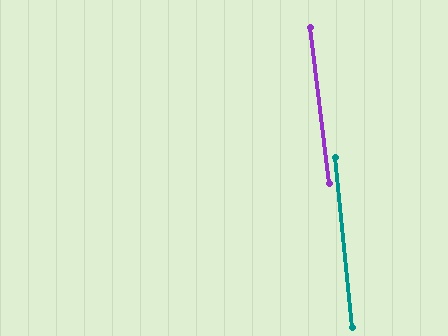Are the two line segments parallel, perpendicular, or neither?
Parallel — their directions differ by only 1.3°.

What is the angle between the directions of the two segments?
Approximately 1 degree.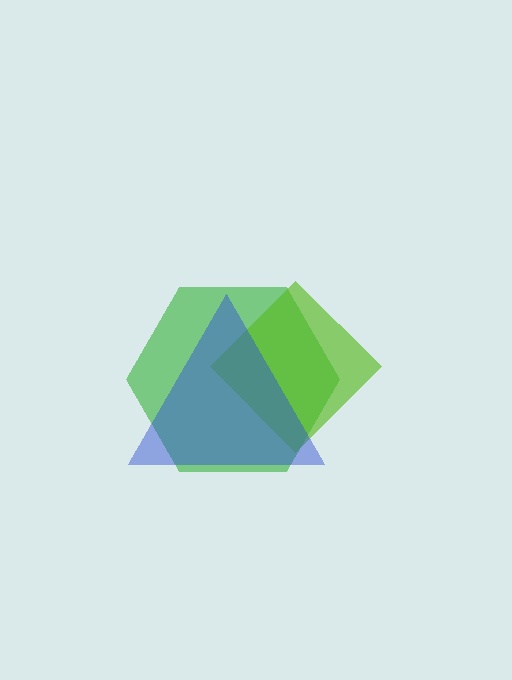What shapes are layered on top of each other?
The layered shapes are: a green hexagon, a lime diamond, a blue triangle.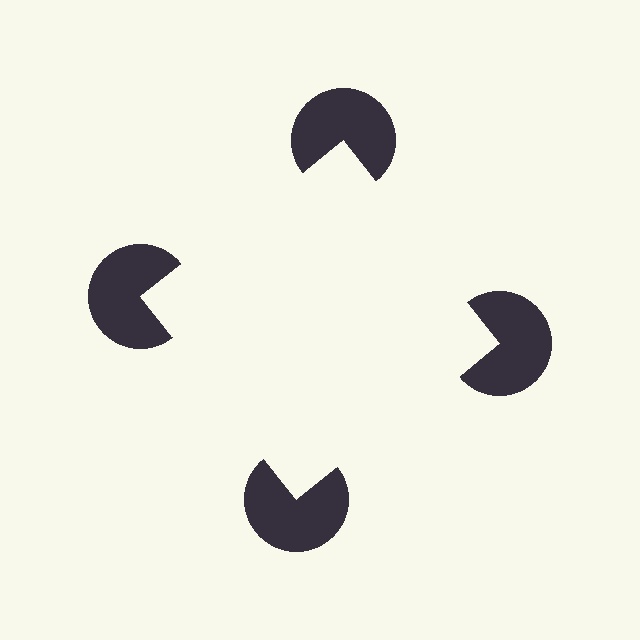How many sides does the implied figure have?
4 sides.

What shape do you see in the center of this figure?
An illusory square — its edges are inferred from the aligned wedge cuts in the pac-man discs, not physically drawn.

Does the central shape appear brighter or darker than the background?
It typically appears slightly brighter than the background, even though no actual brightness change is drawn.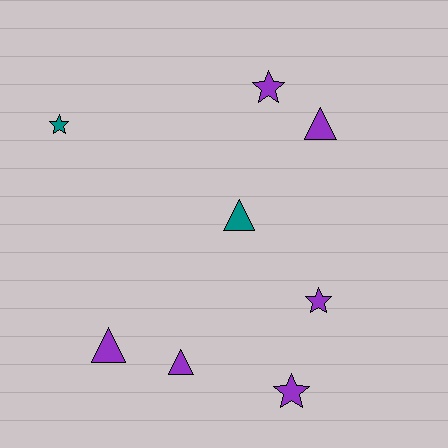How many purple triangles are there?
There are 3 purple triangles.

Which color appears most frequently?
Purple, with 6 objects.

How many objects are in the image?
There are 8 objects.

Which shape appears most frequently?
Triangle, with 4 objects.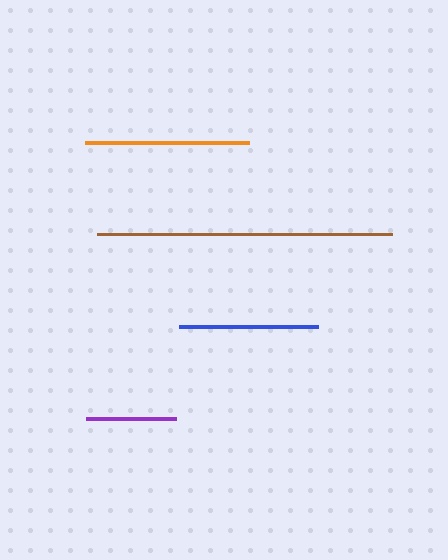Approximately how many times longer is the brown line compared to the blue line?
The brown line is approximately 2.1 times the length of the blue line.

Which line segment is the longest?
The brown line is the longest at approximately 296 pixels.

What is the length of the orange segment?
The orange segment is approximately 164 pixels long.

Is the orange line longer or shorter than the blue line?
The orange line is longer than the blue line.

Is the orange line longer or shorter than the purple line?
The orange line is longer than the purple line.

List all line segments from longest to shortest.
From longest to shortest: brown, orange, blue, purple.